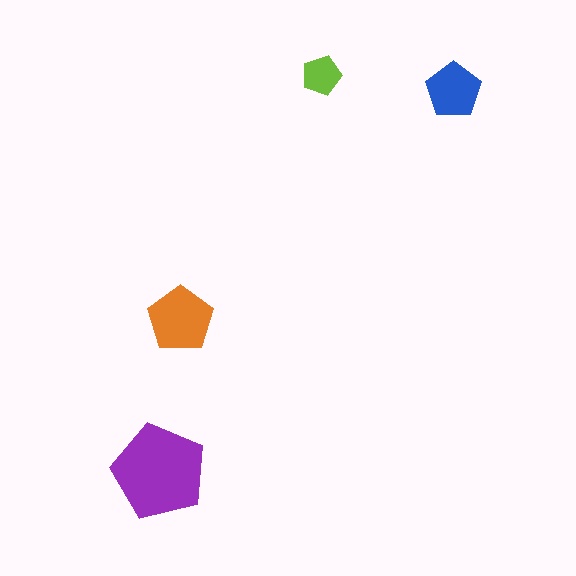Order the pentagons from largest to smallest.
the purple one, the orange one, the blue one, the lime one.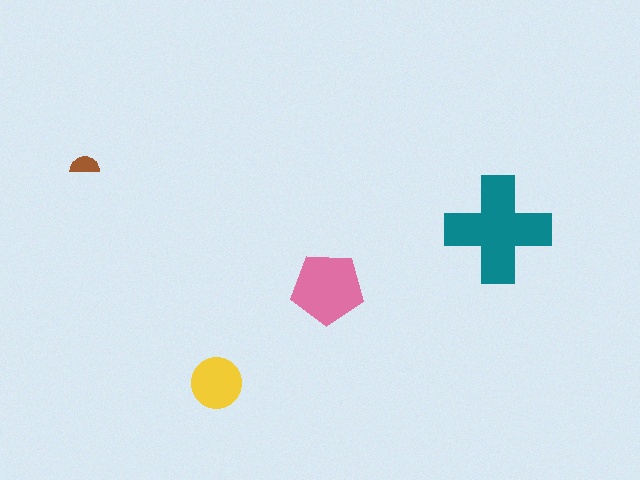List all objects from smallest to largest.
The brown semicircle, the yellow circle, the pink pentagon, the teal cross.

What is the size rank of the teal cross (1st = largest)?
1st.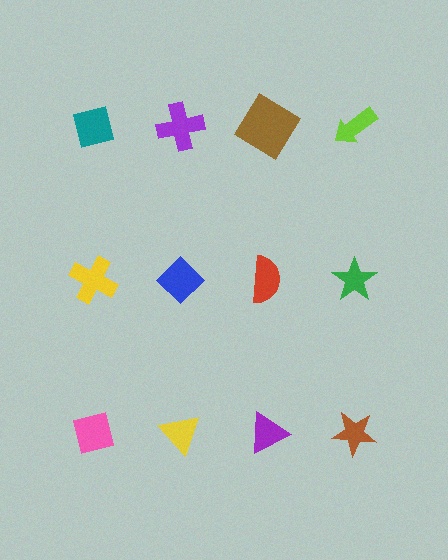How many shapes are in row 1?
4 shapes.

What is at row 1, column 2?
A purple cross.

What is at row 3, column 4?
A brown star.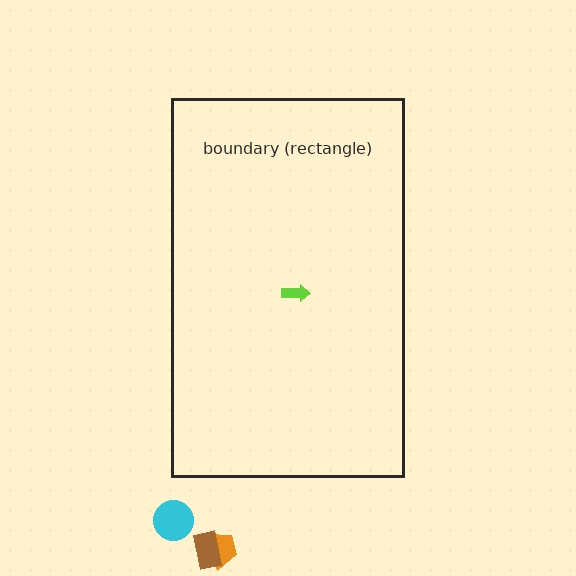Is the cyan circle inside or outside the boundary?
Outside.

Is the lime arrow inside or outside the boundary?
Inside.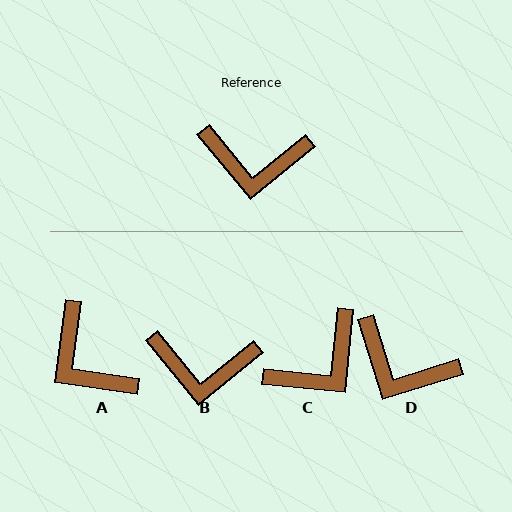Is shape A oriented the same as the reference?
No, it is off by about 47 degrees.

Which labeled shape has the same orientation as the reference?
B.